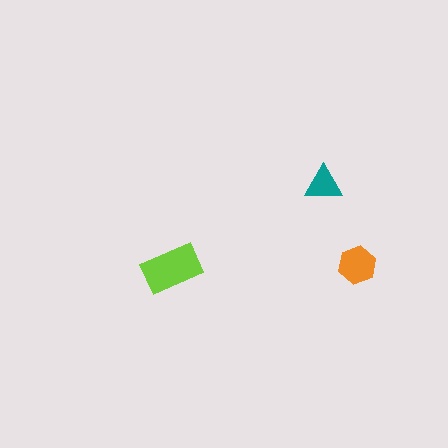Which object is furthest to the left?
The lime rectangle is leftmost.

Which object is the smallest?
The teal triangle.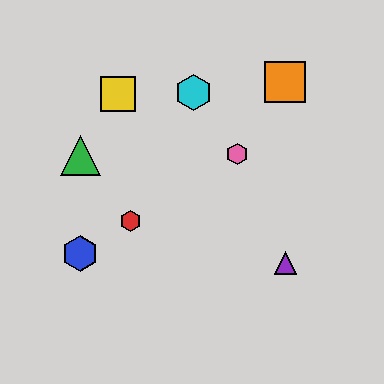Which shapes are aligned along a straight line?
The red hexagon, the blue hexagon, the pink hexagon are aligned along a straight line.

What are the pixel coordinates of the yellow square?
The yellow square is at (118, 94).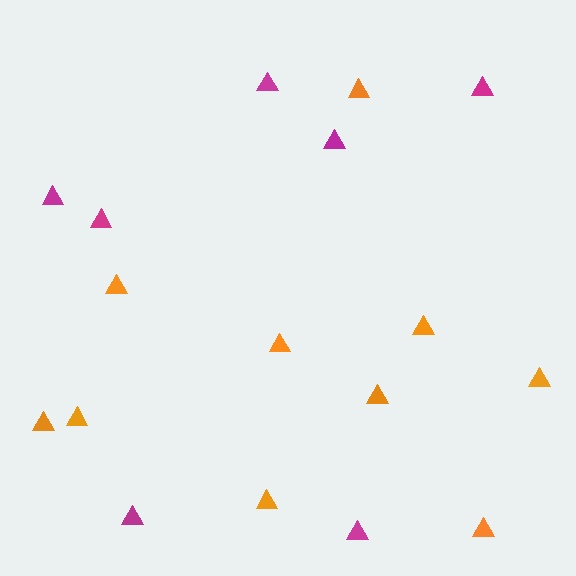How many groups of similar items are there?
There are 2 groups: one group of orange triangles (10) and one group of magenta triangles (7).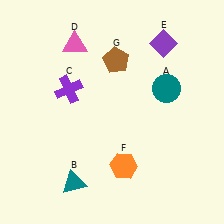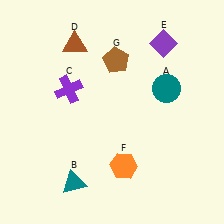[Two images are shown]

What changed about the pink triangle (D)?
In Image 1, D is pink. In Image 2, it changed to brown.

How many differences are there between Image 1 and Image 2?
There is 1 difference between the two images.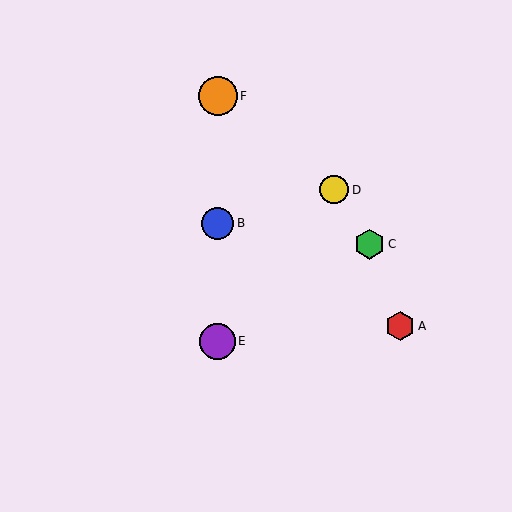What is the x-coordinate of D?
Object D is at x≈334.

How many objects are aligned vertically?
3 objects (B, E, F) are aligned vertically.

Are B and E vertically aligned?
Yes, both are at x≈218.